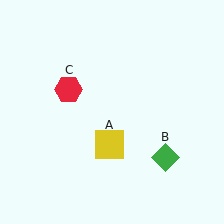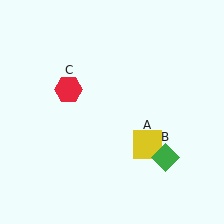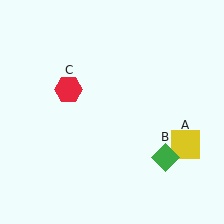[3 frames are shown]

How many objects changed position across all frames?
1 object changed position: yellow square (object A).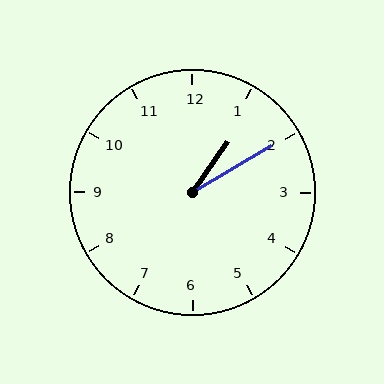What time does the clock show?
1:10.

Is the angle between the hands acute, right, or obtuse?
It is acute.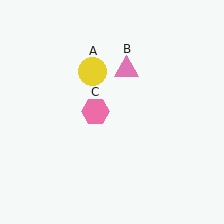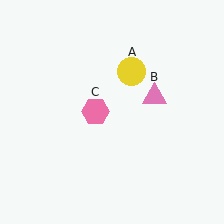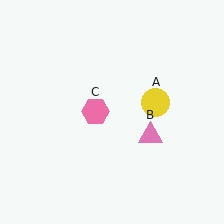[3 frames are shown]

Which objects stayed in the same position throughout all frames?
Pink hexagon (object C) remained stationary.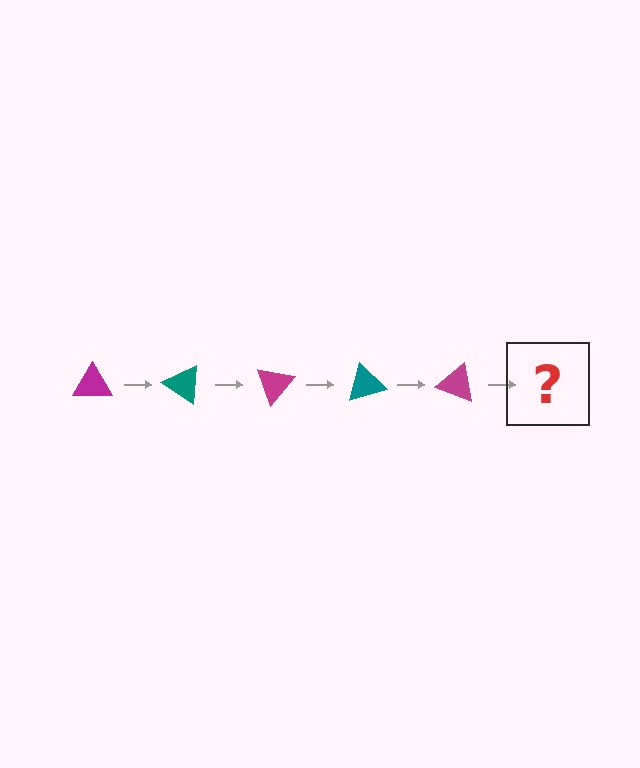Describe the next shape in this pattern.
It should be a teal triangle, rotated 175 degrees from the start.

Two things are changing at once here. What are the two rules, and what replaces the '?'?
The two rules are that it rotates 35 degrees each step and the color cycles through magenta and teal. The '?' should be a teal triangle, rotated 175 degrees from the start.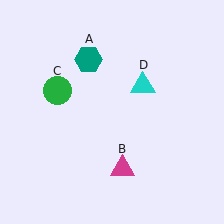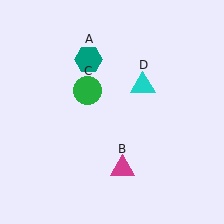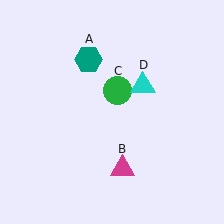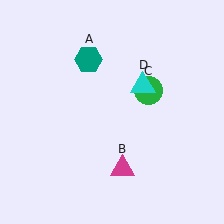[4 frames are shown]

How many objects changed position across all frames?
1 object changed position: green circle (object C).